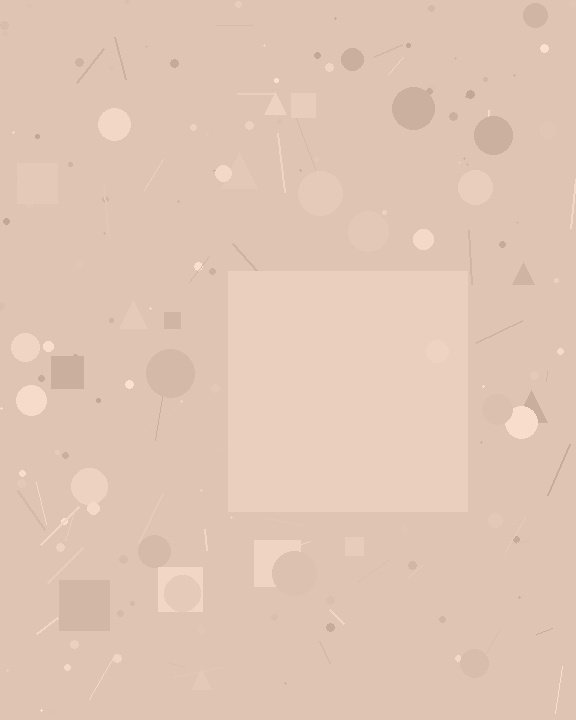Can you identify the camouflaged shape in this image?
The camouflaged shape is a square.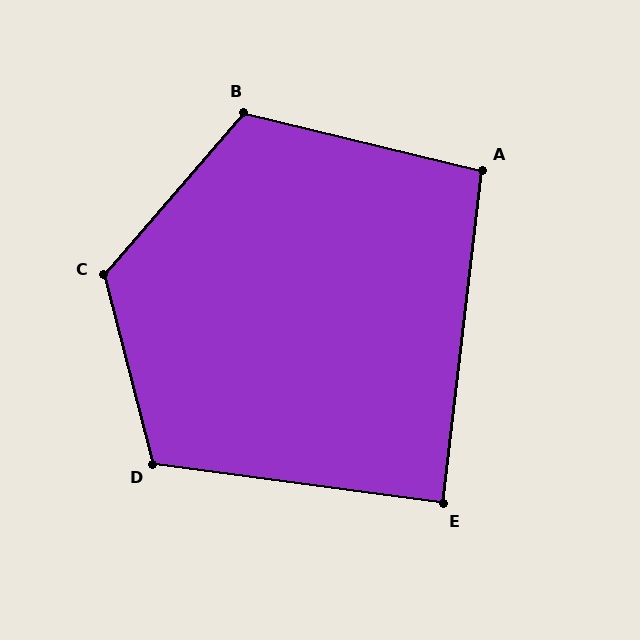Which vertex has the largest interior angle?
C, at approximately 125 degrees.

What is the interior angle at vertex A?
Approximately 97 degrees (obtuse).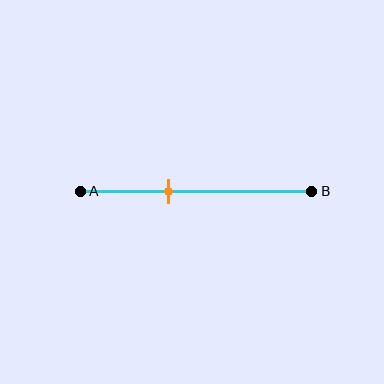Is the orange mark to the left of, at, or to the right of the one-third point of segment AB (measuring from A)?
The orange mark is to the right of the one-third point of segment AB.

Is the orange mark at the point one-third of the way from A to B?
No, the mark is at about 40% from A, not at the 33% one-third point.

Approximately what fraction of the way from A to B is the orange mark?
The orange mark is approximately 40% of the way from A to B.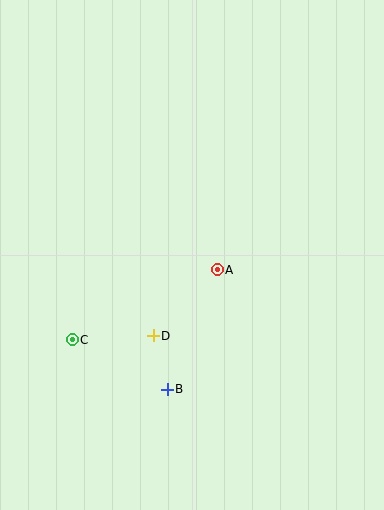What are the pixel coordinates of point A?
Point A is at (217, 270).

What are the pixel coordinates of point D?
Point D is at (153, 336).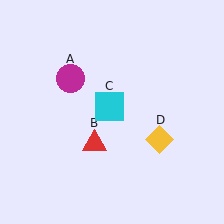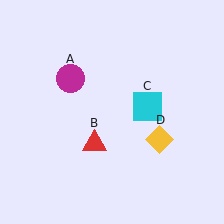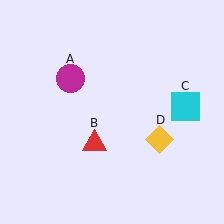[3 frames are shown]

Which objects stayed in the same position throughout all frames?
Magenta circle (object A) and red triangle (object B) and yellow diamond (object D) remained stationary.